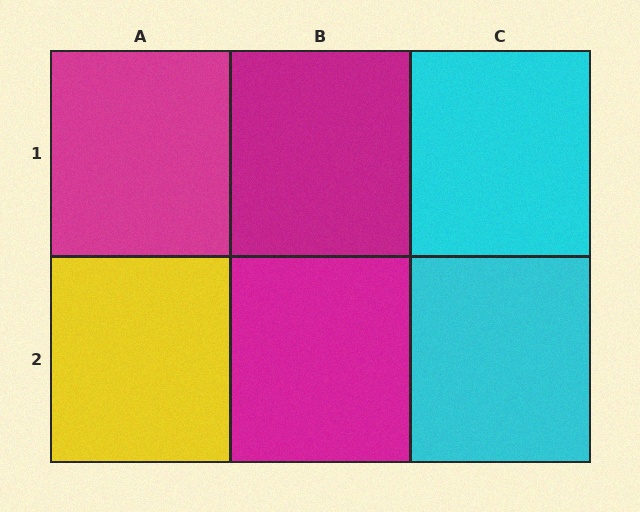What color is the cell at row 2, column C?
Cyan.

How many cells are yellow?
1 cell is yellow.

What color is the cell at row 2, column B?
Magenta.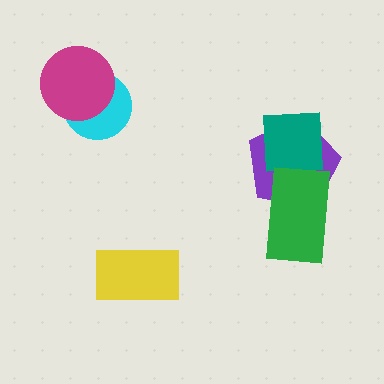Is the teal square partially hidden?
No, no other shape covers it.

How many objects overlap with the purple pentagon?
2 objects overlap with the purple pentagon.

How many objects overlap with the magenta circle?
1 object overlaps with the magenta circle.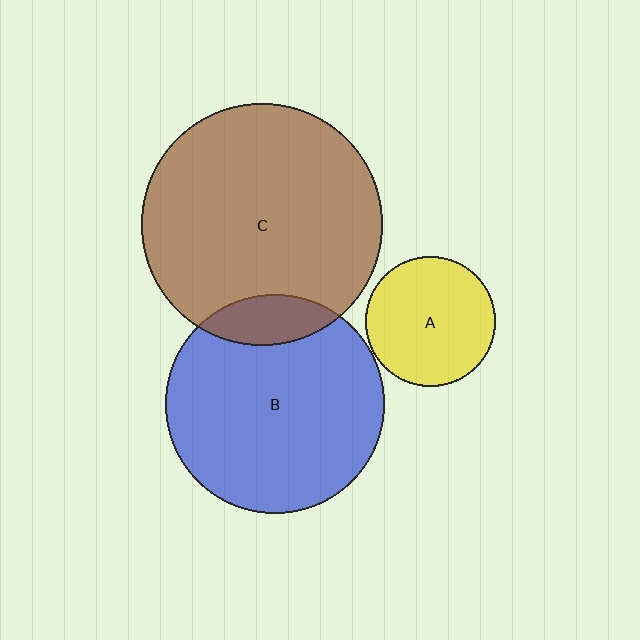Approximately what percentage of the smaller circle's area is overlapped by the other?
Approximately 15%.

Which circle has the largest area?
Circle C (brown).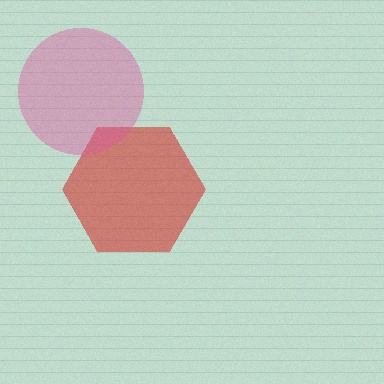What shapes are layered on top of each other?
The layered shapes are: a red hexagon, a pink circle.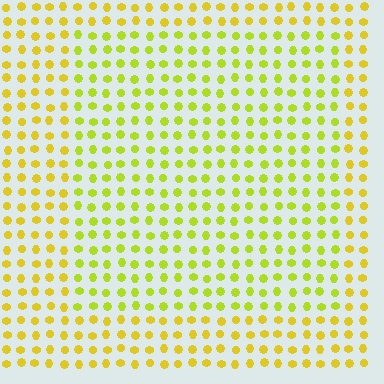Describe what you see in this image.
The image is filled with small yellow elements in a uniform arrangement. A rectangle-shaped region is visible where the elements are tinted to a slightly different hue, forming a subtle color boundary.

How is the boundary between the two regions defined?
The boundary is defined purely by a slight shift in hue (about 23 degrees). Spacing, size, and orientation are identical on both sides.